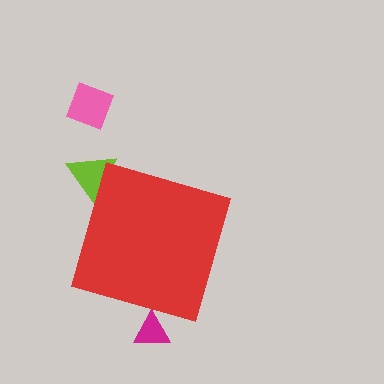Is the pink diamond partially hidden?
No, the pink diamond is fully visible.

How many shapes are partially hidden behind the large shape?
2 shapes are partially hidden.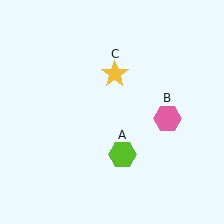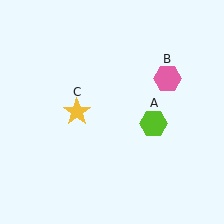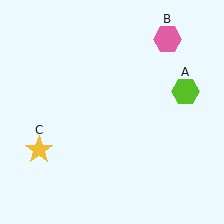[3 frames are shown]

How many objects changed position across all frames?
3 objects changed position: lime hexagon (object A), pink hexagon (object B), yellow star (object C).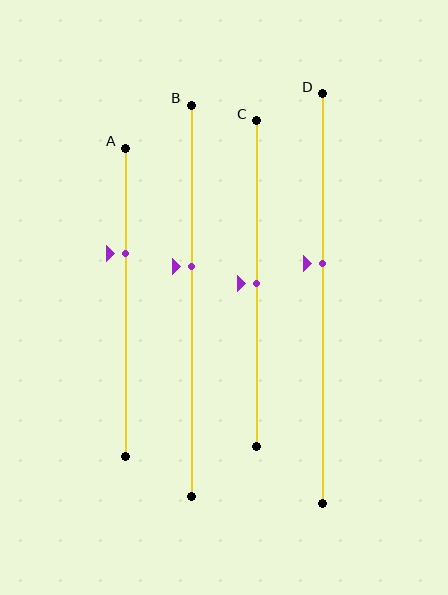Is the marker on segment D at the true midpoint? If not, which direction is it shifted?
No, the marker on segment D is shifted upward by about 9% of the segment length.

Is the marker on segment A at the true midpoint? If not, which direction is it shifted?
No, the marker on segment A is shifted upward by about 16% of the segment length.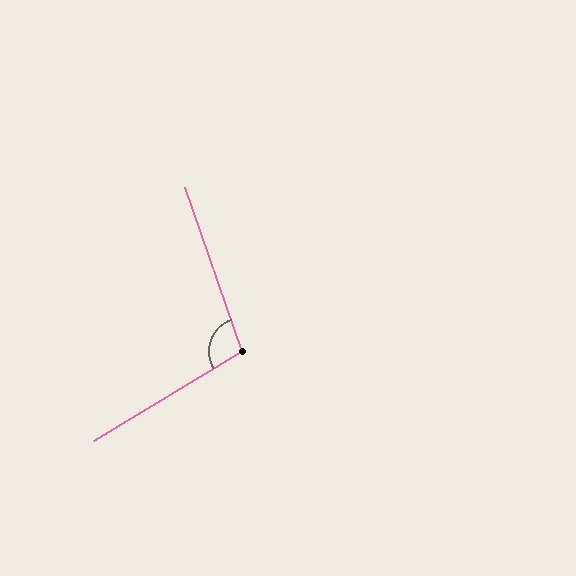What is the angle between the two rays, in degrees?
Approximately 102 degrees.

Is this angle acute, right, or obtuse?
It is obtuse.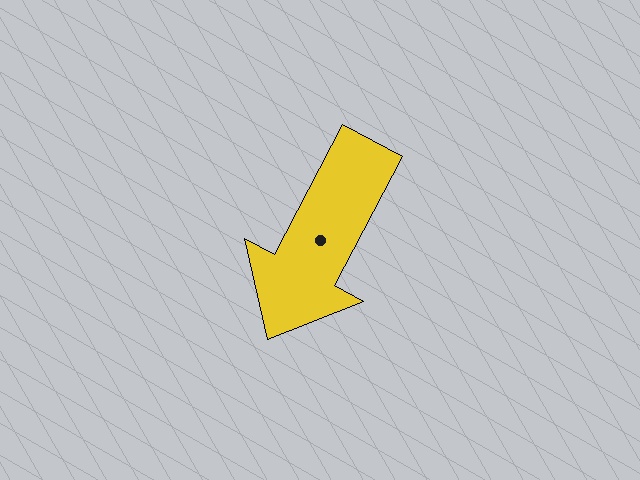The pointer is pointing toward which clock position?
Roughly 7 o'clock.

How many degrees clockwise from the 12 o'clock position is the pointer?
Approximately 208 degrees.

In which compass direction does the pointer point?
Southwest.